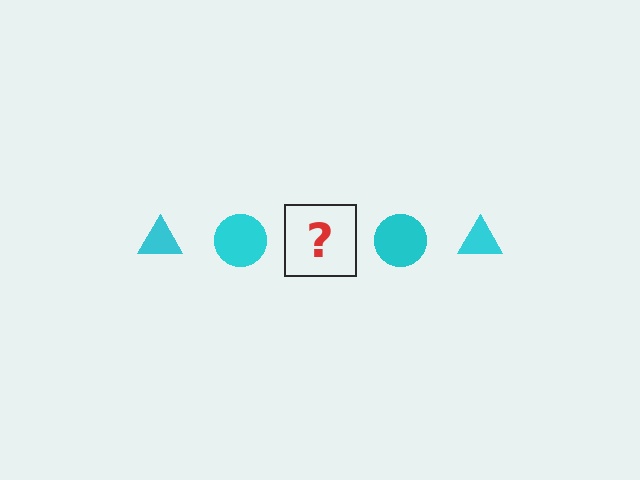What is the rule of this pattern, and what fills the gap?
The rule is that the pattern cycles through triangle, circle shapes in cyan. The gap should be filled with a cyan triangle.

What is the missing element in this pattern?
The missing element is a cyan triangle.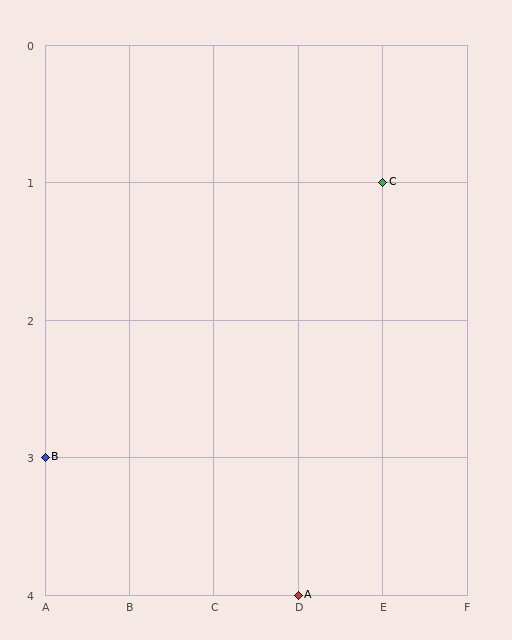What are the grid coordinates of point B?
Point B is at grid coordinates (A, 3).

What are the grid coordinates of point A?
Point A is at grid coordinates (D, 4).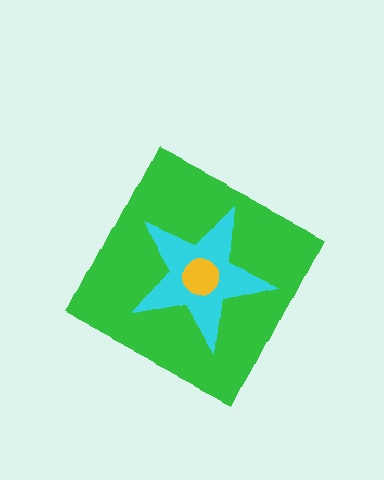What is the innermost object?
The yellow circle.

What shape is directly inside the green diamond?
The cyan star.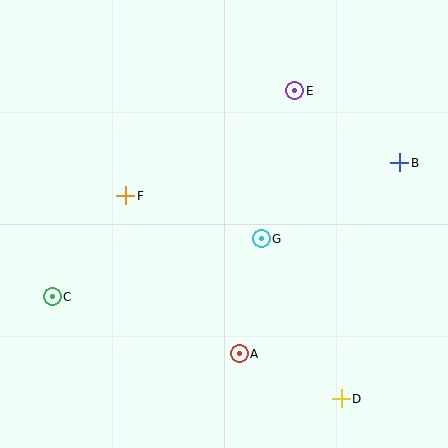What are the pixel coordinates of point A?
Point A is at (239, 354).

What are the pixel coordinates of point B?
Point B is at (400, 163).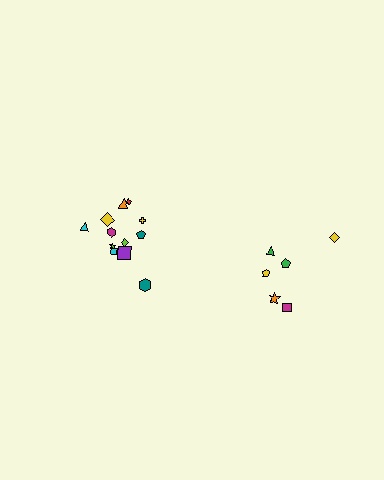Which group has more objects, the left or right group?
The left group.